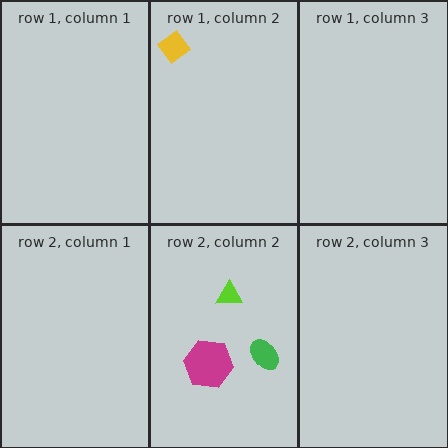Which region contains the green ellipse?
The row 2, column 2 region.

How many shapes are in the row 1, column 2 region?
1.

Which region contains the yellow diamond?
The row 1, column 2 region.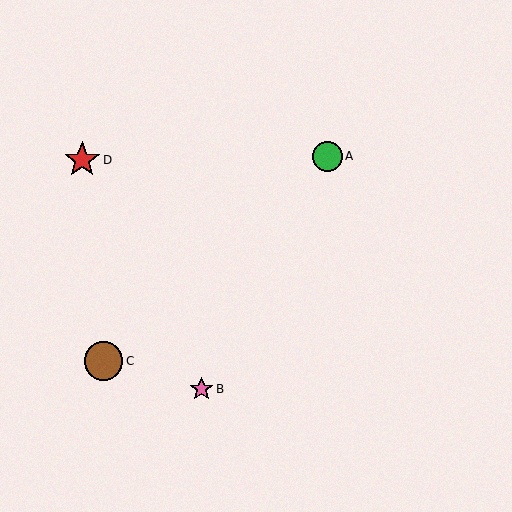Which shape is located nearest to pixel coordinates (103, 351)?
The brown circle (labeled C) at (103, 361) is nearest to that location.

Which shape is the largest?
The brown circle (labeled C) is the largest.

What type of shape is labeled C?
Shape C is a brown circle.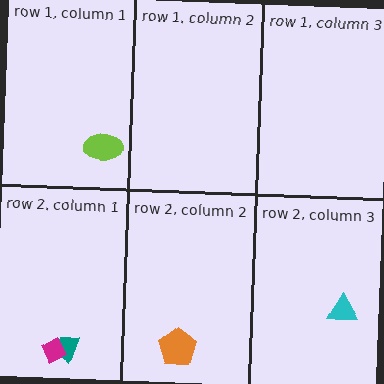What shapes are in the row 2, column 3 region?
The cyan triangle.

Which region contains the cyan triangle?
The row 2, column 3 region.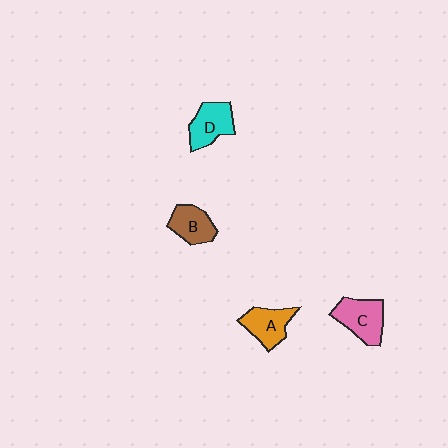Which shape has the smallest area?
Shape B (brown).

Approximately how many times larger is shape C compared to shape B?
Approximately 1.3 times.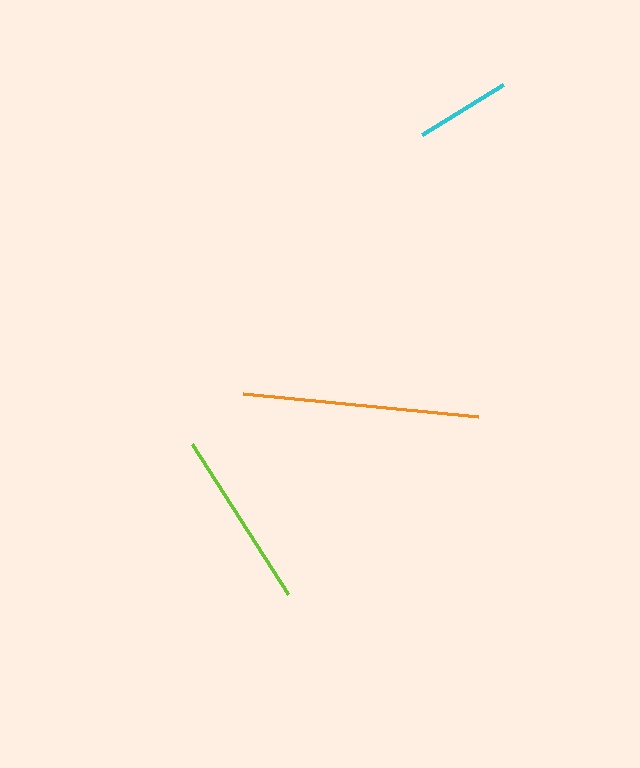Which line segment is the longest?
The orange line is the longest at approximately 236 pixels.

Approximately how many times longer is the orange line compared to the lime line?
The orange line is approximately 1.3 times the length of the lime line.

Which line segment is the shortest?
The cyan line is the shortest at approximately 95 pixels.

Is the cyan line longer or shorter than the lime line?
The lime line is longer than the cyan line.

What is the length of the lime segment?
The lime segment is approximately 178 pixels long.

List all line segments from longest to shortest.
From longest to shortest: orange, lime, cyan.